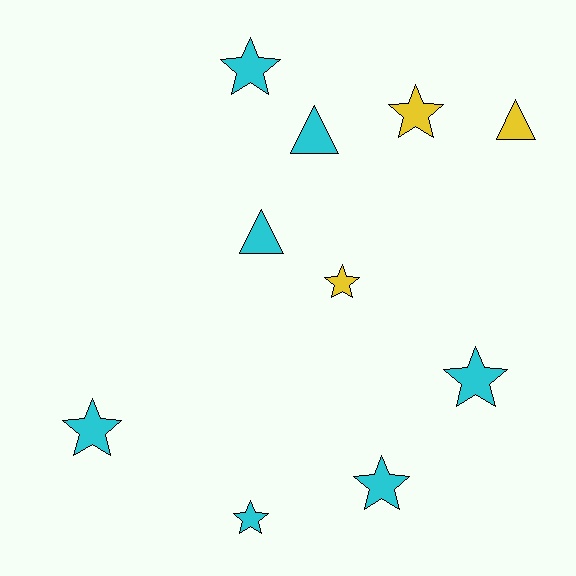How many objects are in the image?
There are 10 objects.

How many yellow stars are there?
There are 2 yellow stars.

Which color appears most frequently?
Cyan, with 7 objects.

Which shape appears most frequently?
Star, with 7 objects.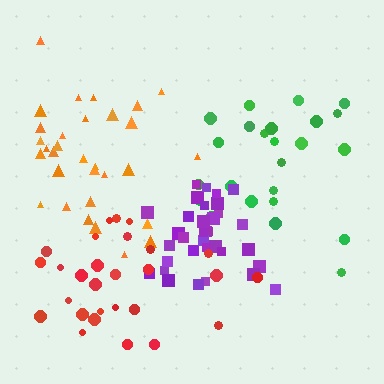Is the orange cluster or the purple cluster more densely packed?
Purple.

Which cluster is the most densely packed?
Purple.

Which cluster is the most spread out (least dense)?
Green.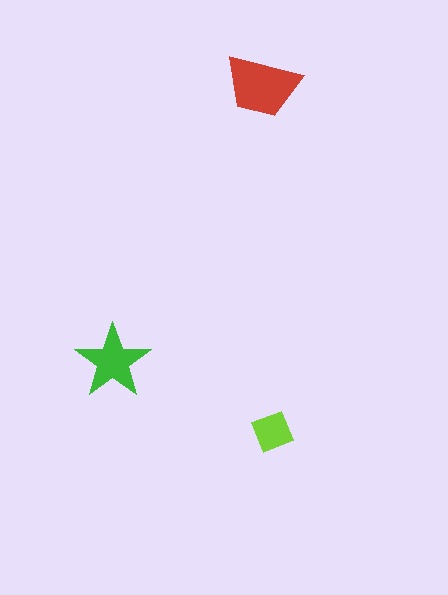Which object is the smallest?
The lime diamond.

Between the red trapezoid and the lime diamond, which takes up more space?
The red trapezoid.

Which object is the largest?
The red trapezoid.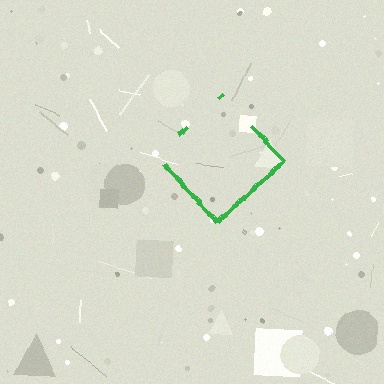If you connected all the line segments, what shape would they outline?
They would outline a diamond.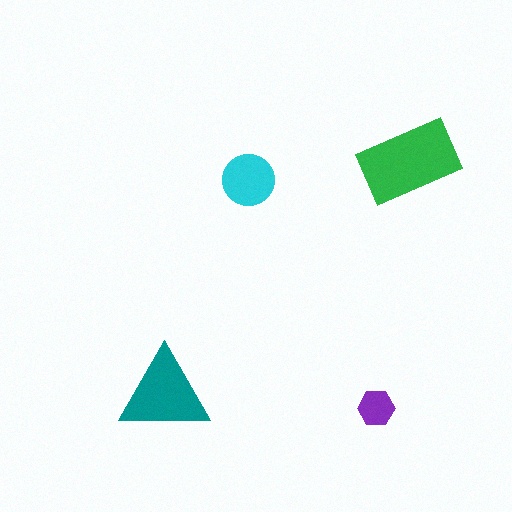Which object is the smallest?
The purple hexagon.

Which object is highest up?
The green rectangle is topmost.